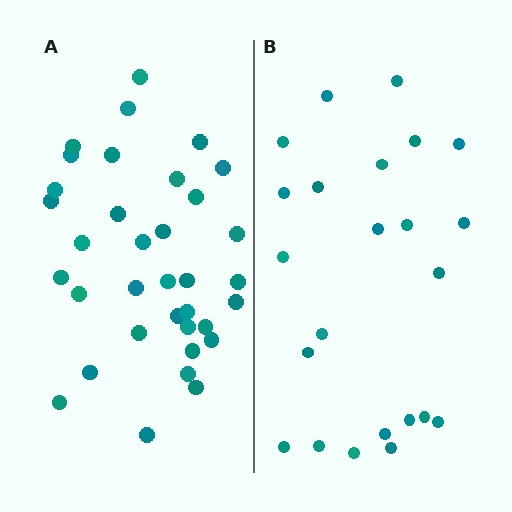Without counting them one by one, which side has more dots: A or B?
Region A (the left region) has more dots.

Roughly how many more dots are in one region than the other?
Region A has roughly 12 or so more dots than region B.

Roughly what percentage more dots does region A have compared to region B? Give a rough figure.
About 50% more.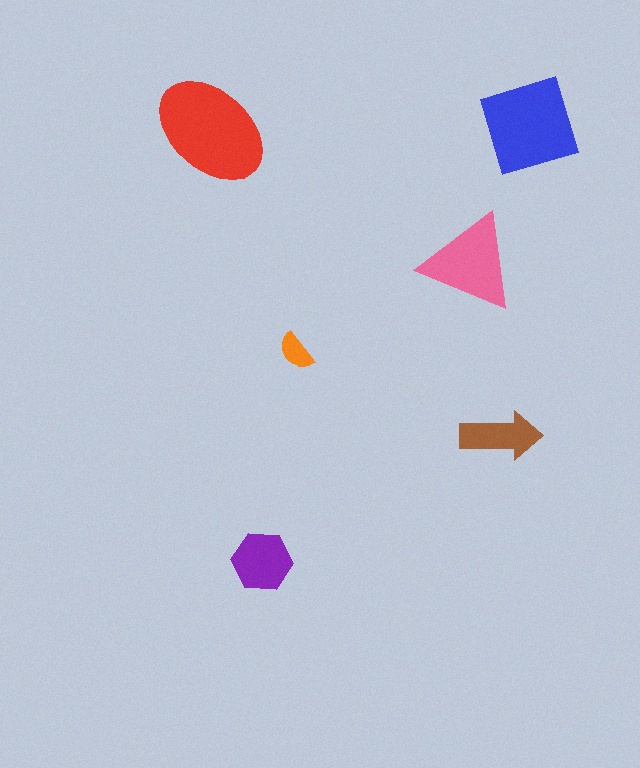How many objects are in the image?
There are 6 objects in the image.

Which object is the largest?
The red ellipse.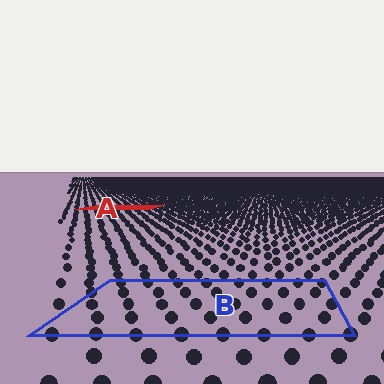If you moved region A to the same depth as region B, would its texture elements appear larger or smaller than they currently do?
They would appear larger. At a closer depth, the same texture elements are projected at a bigger on-screen size.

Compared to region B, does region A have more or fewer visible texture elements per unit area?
Region A has more texture elements per unit area — they are packed more densely because it is farther away.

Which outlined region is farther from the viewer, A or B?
Region A is farther from the viewer — the texture elements inside it appear smaller and more densely packed.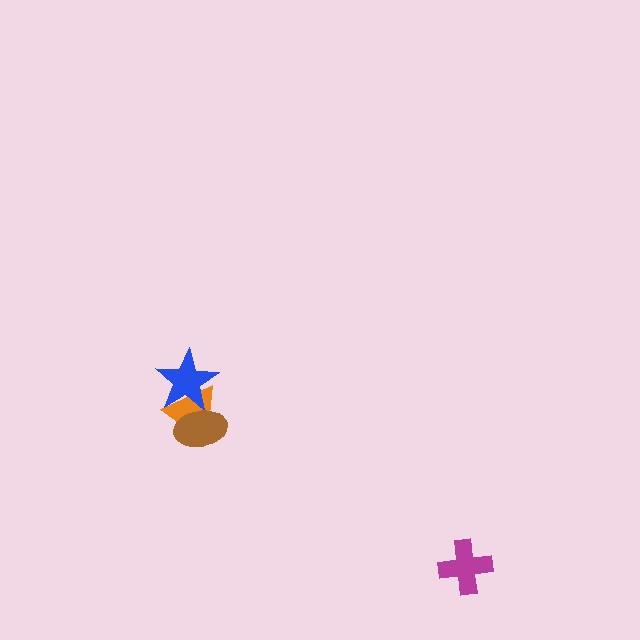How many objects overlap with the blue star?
2 objects overlap with the blue star.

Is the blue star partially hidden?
Yes, it is partially covered by another shape.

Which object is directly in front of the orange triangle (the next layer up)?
The blue star is directly in front of the orange triangle.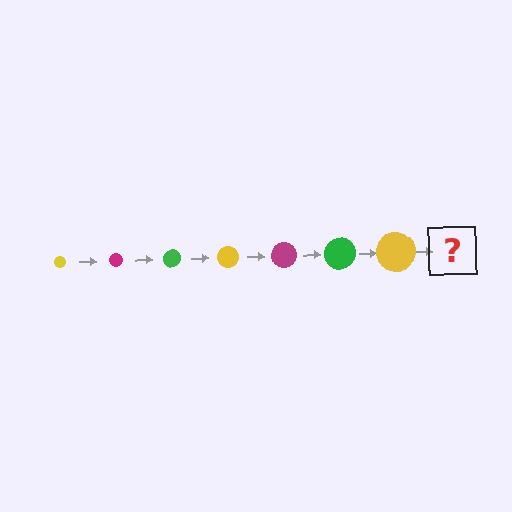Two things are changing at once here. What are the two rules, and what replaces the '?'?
The two rules are that the circle grows larger each step and the color cycles through yellow, magenta, and green. The '?' should be a magenta circle, larger than the previous one.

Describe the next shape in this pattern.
It should be a magenta circle, larger than the previous one.